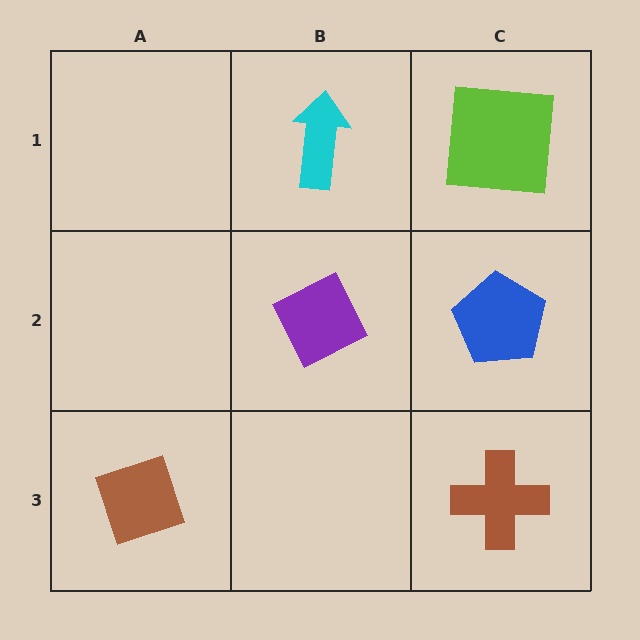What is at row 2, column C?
A blue pentagon.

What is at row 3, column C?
A brown cross.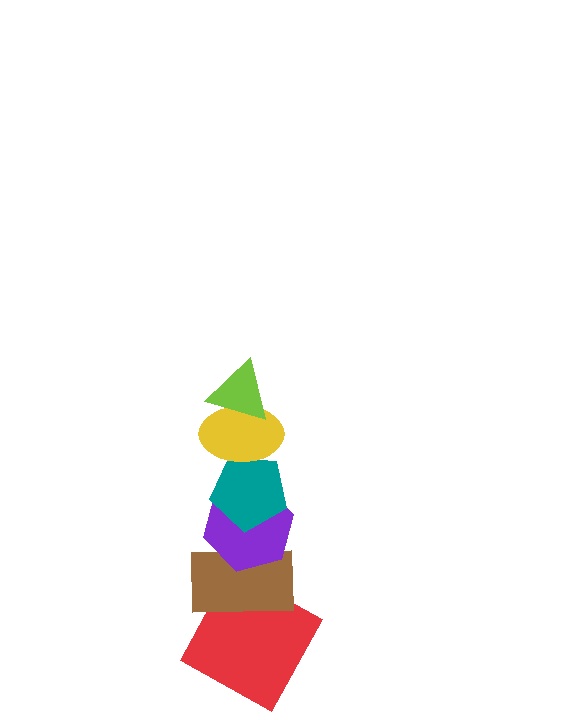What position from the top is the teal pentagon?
The teal pentagon is 3rd from the top.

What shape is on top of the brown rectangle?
The purple hexagon is on top of the brown rectangle.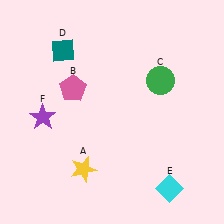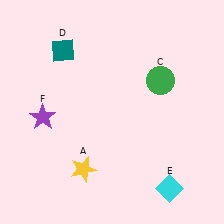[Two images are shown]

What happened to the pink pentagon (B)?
The pink pentagon (B) was removed in Image 2. It was in the top-left area of Image 1.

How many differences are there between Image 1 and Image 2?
There is 1 difference between the two images.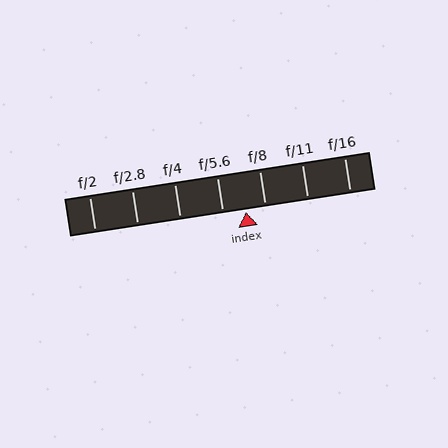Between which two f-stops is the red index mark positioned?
The index mark is between f/5.6 and f/8.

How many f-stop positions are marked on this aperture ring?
There are 7 f-stop positions marked.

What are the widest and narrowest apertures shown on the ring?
The widest aperture shown is f/2 and the narrowest is f/16.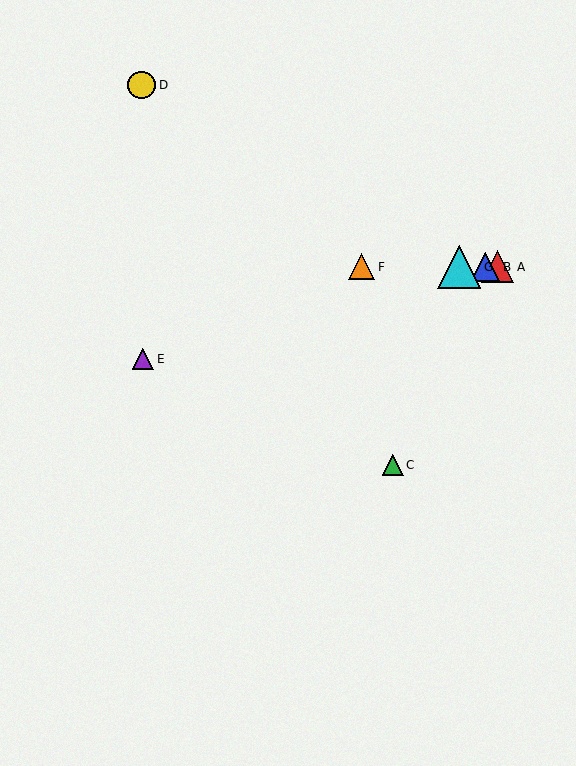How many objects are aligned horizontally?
4 objects (A, B, F, G) are aligned horizontally.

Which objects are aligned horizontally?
Objects A, B, F, G are aligned horizontally.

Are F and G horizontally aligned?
Yes, both are at y≈267.